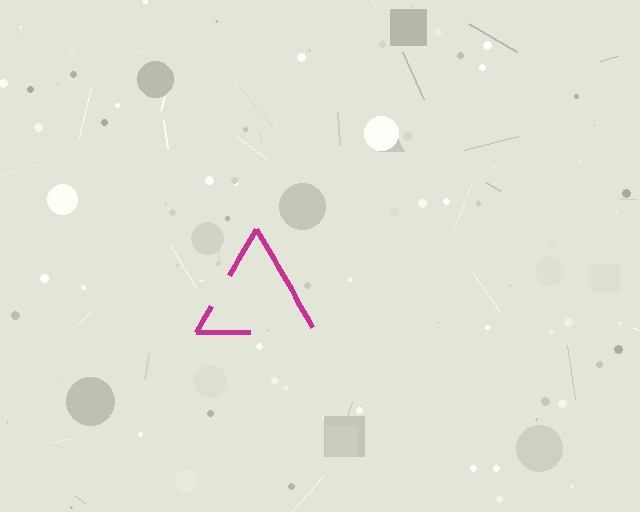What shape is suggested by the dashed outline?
The dashed outline suggests a triangle.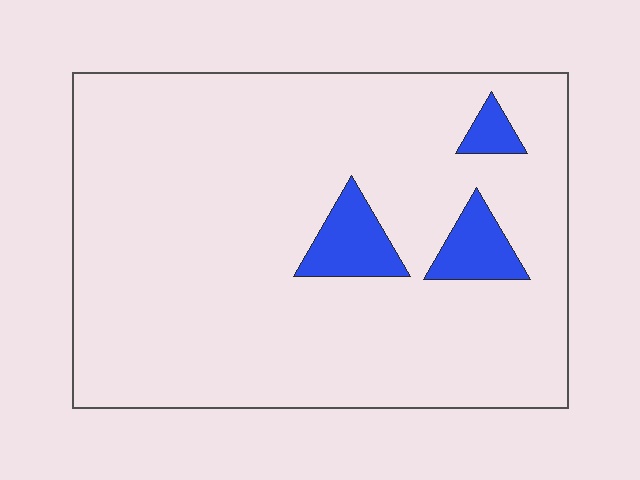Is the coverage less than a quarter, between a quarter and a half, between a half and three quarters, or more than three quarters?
Less than a quarter.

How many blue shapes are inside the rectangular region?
3.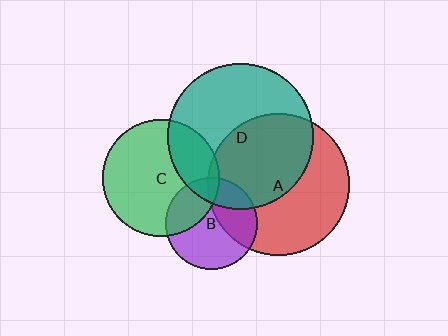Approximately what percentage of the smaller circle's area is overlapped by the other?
Approximately 35%.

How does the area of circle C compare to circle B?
Approximately 1.6 times.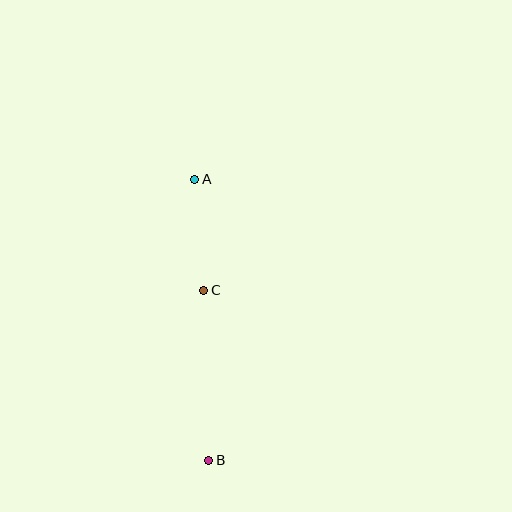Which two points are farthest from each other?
Points A and B are farthest from each other.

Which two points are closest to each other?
Points A and C are closest to each other.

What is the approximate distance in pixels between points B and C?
The distance between B and C is approximately 170 pixels.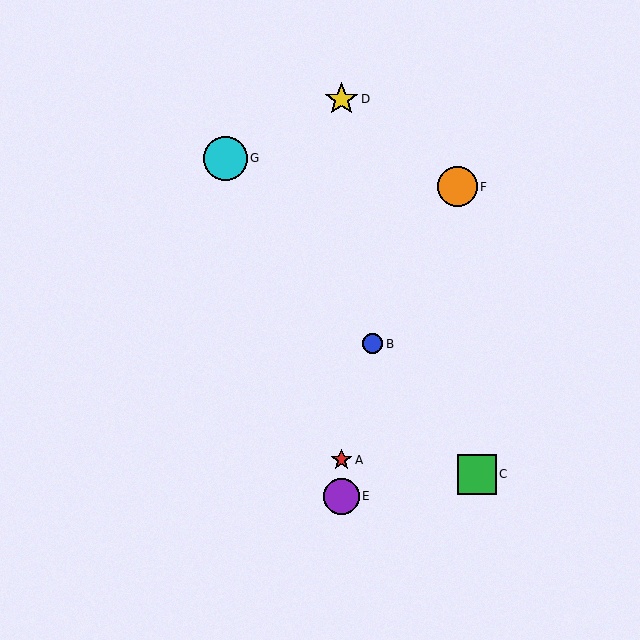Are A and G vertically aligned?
No, A is at x≈341 and G is at x≈225.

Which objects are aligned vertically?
Objects A, D, E are aligned vertically.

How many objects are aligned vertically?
3 objects (A, D, E) are aligned vertically.